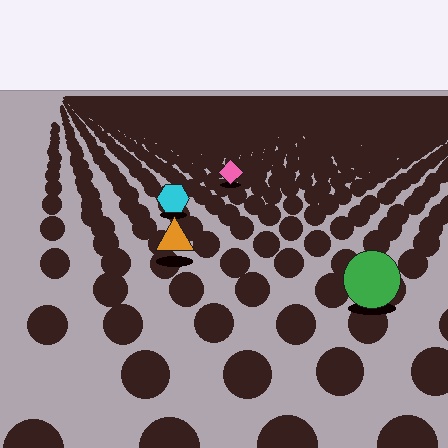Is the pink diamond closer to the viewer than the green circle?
No. The green circle is closer — you can tell from the texture gradient: the ground texture is coarser near it.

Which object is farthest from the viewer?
The pink diamond is farthest from the viewer. It appears smaller and the ground texture around it is denser.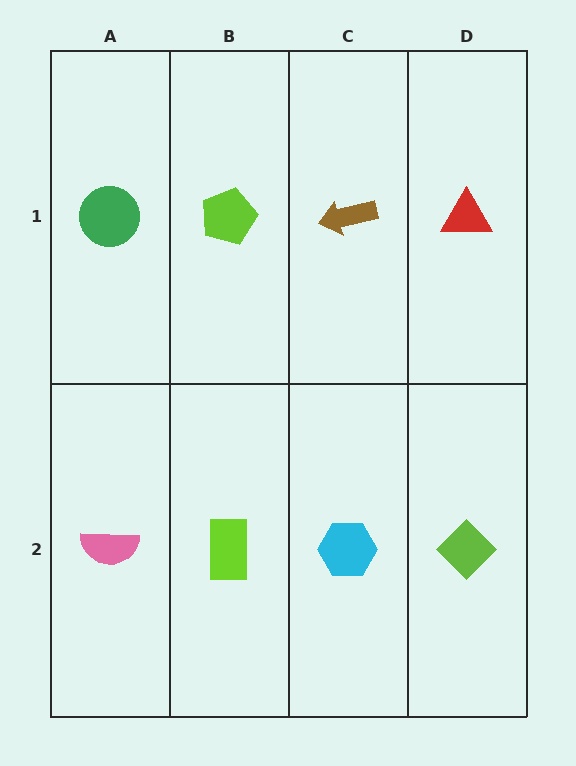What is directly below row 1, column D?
A lime diamond.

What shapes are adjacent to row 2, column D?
A red triangle (row 1, column D), a cyan hexagon (row 2, column C).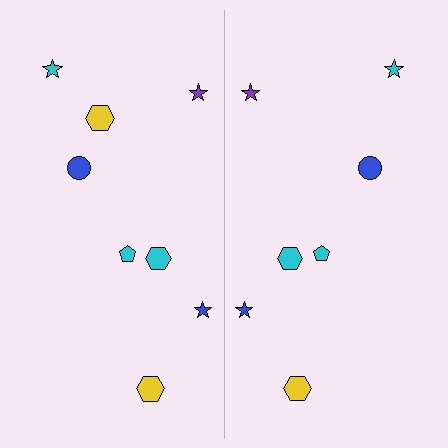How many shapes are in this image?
There are 15 shapes in this image.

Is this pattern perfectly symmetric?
No, the pattern is not perfectly symmetric. A yellow hexagon is missing from the right side.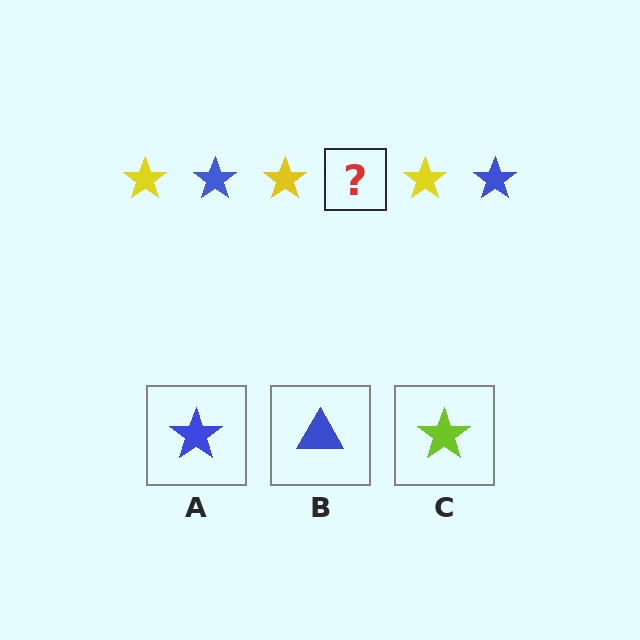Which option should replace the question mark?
Option A.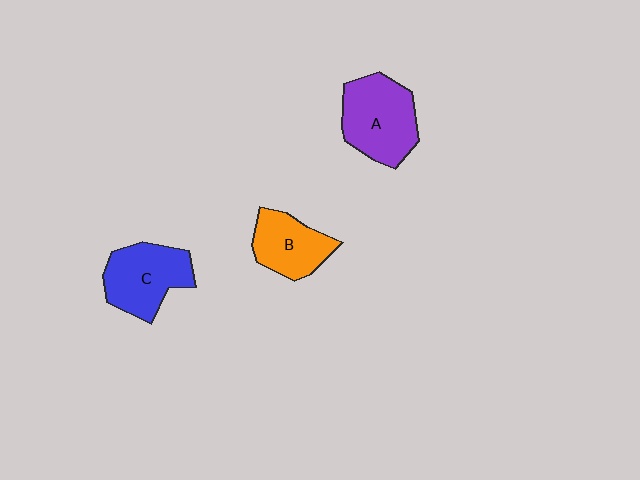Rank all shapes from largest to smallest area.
From largest to smallest: A (purple), C (blue), B (orange).